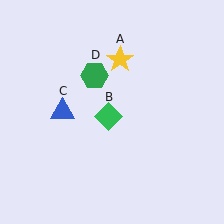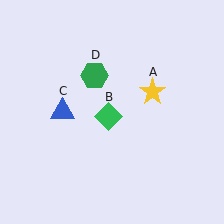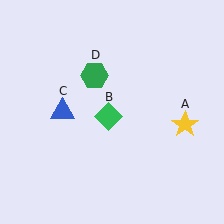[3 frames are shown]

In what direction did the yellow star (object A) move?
The yellow star (object A) moved down and to the right.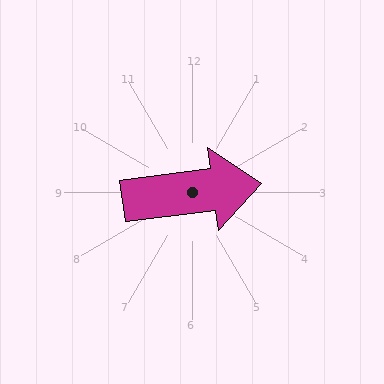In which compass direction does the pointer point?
East.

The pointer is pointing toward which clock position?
Roughly 3 o'clock.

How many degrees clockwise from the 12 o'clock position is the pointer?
Approximately 83 degrees.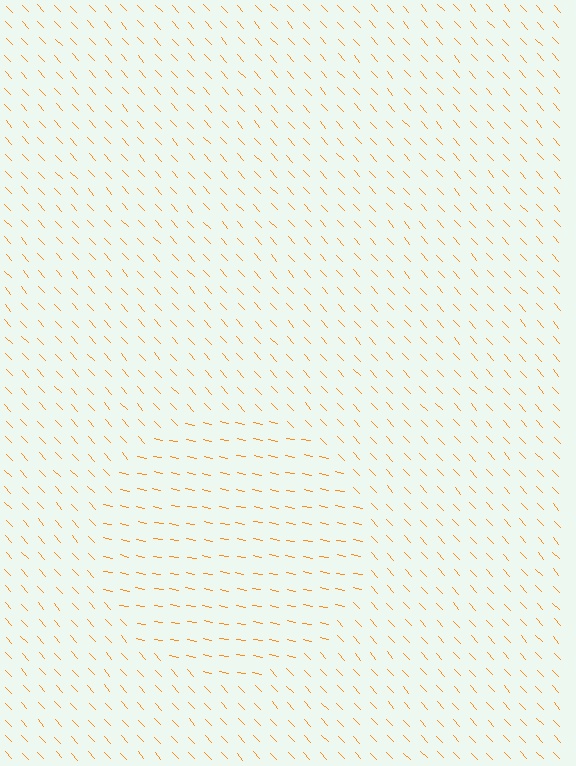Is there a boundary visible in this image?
Yes, there is a texture boundary formed by a change in line orientation.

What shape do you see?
I see a circle.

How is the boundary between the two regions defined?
The boundary is defined purely by a change in line orientation (approximately 36 degrees difference). All lines are the same color and thickness.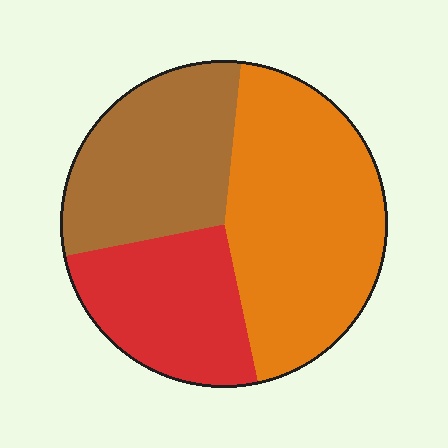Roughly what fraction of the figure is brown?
Brown covers roughly 30% of the figure.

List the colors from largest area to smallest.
From largest to smallest: orange, brown, red.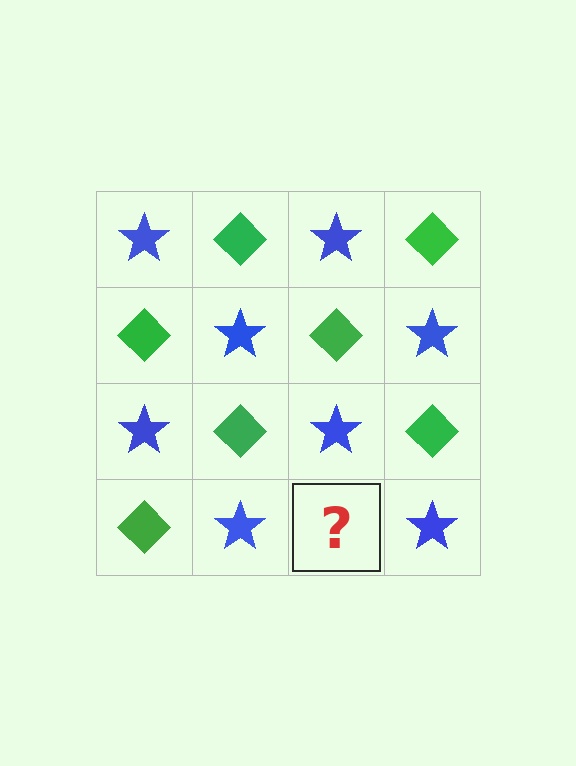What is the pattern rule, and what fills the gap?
The rule is that it alternates blue star and green diamond in a checkerboard pattern. The gap should be filled with a green diamond.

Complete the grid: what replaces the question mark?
The question mark should be replaced with a green diamond.